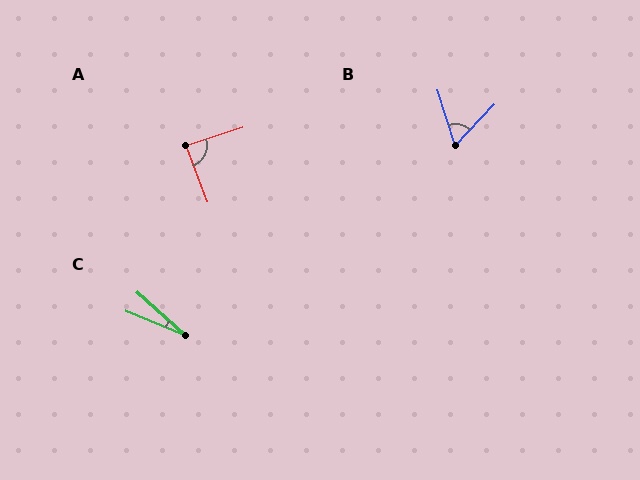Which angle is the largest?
A, at approximately 87 degrees.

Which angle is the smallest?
C, at approximately 19 degrees.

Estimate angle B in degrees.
Approximately 61 degrees.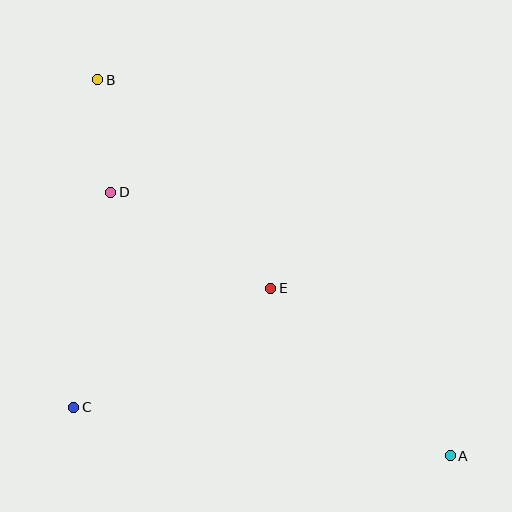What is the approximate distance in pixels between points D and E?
The distance between D and E is approximately 187 pixels.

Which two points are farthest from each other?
Points A and B are farthest from each other.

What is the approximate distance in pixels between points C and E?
The distance between C and E is approximately 230 pixels.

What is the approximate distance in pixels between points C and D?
The distance between C and D is approximately 218 pixels.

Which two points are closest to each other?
Points B and D are closest to each other.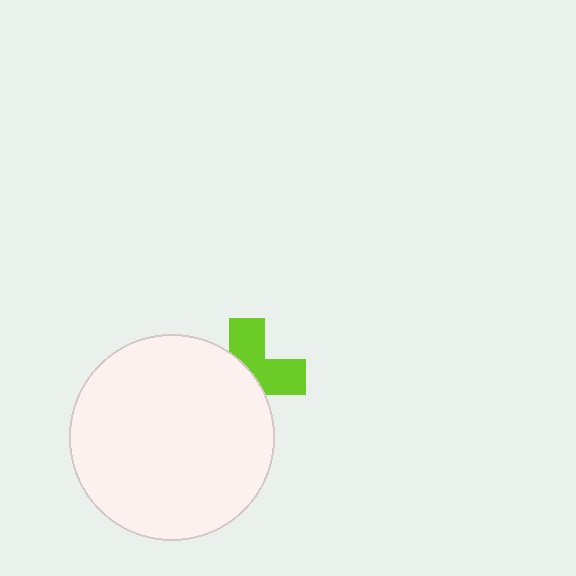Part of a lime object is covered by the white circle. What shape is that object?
It is a cross.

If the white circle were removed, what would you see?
You would see the complete lime cross.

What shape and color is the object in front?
The object in front is a white circle.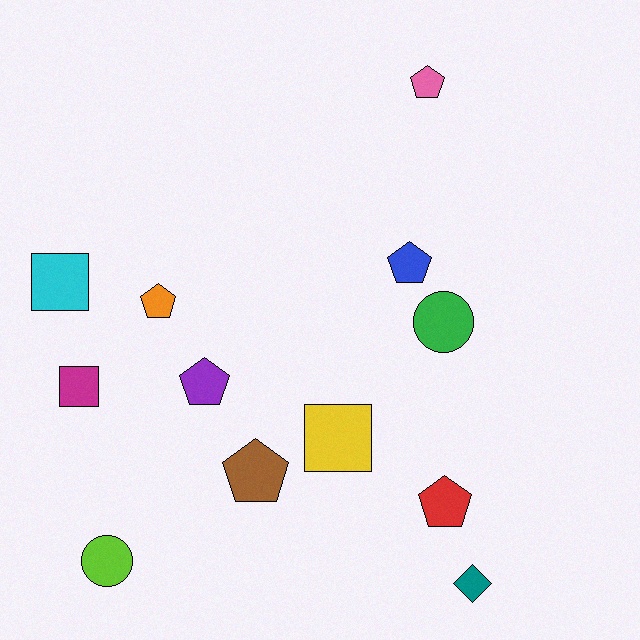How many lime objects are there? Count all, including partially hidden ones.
There is 1 lime object.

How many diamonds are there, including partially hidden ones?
There is 1 diamond.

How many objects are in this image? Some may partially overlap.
There are 12 objects.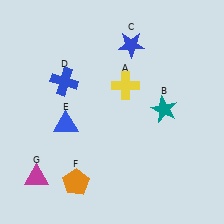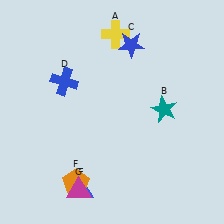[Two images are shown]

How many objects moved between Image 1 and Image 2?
3 objects moved between the two images.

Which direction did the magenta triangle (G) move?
The magenta triangle (G) moved right.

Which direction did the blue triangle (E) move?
The blue triangle (E) moved down.